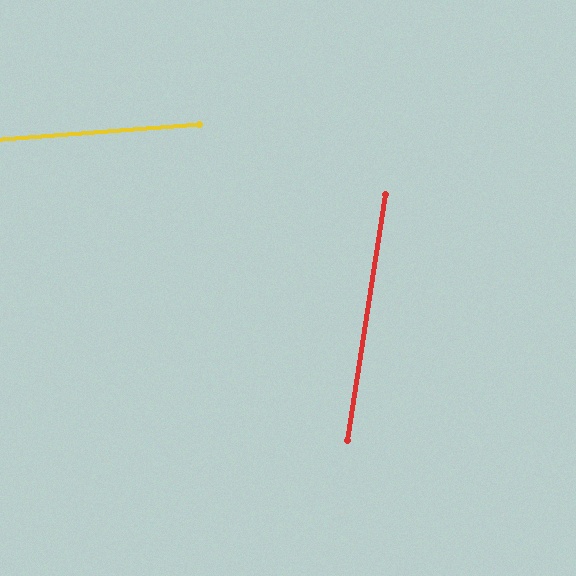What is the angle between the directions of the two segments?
Approximately 77 degrees.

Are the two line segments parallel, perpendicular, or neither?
Neither parallel nor perpendicular — they differ by about 77°.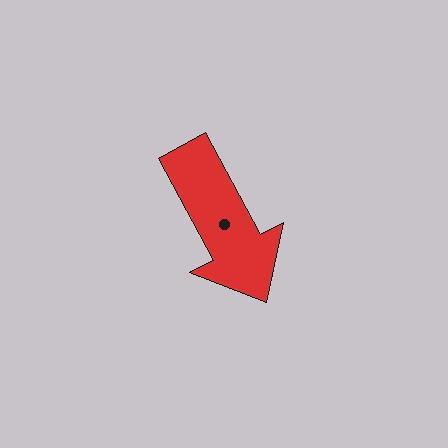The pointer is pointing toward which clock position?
Roughly 5 o'clock.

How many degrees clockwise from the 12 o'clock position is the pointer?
Approximately 152 degrees.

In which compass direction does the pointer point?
Southeast.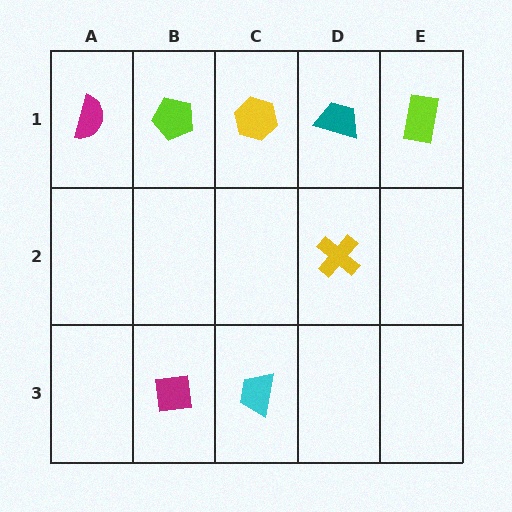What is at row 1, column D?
A teal trapezoid.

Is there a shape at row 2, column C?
No, that cell is empty.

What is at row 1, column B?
A lime pentagon.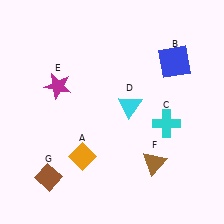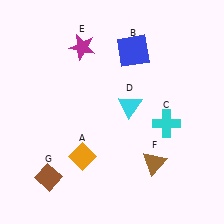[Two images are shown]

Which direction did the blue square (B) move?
The blue square (B) moved left.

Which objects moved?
The objects that moved are: the blue square (B), the magenta star (E).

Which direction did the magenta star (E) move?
The magenta star (E) moved up.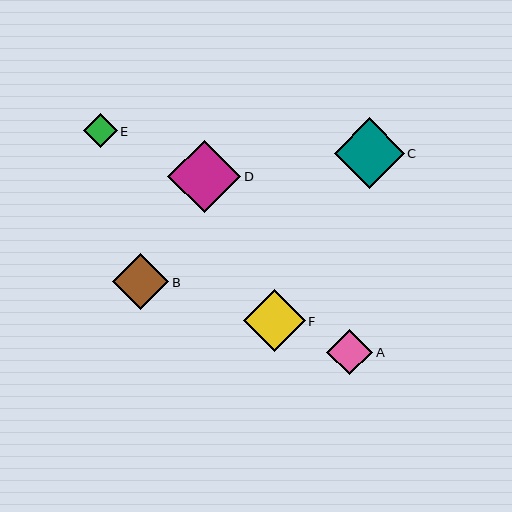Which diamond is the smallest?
Diamond E is the smallest with a size of approximately 34 pixels.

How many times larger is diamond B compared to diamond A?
Diamond B is approximately 1.2 times the size of diamond A.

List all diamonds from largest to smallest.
From largest to smallest: D, C, F, B, A, E.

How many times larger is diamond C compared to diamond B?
Diamond C is approximately 1.3 times the size of diamond B.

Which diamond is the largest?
Diamond D is the largest with a size of approximately 73 pixels.